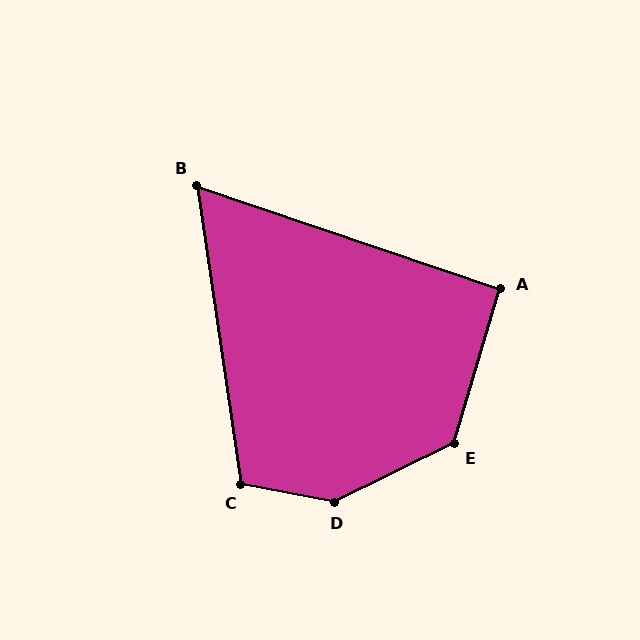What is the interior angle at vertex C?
Approximately 109 degrees (obtuse).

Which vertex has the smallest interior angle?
B, at approximately 63 degrees.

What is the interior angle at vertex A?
Approximately 92 degrees (approximately right).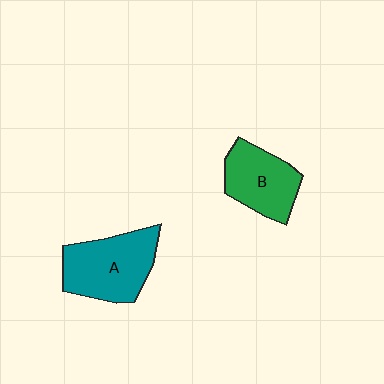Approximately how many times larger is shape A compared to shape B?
Approximately 1.3 times.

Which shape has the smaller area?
Shape B (green).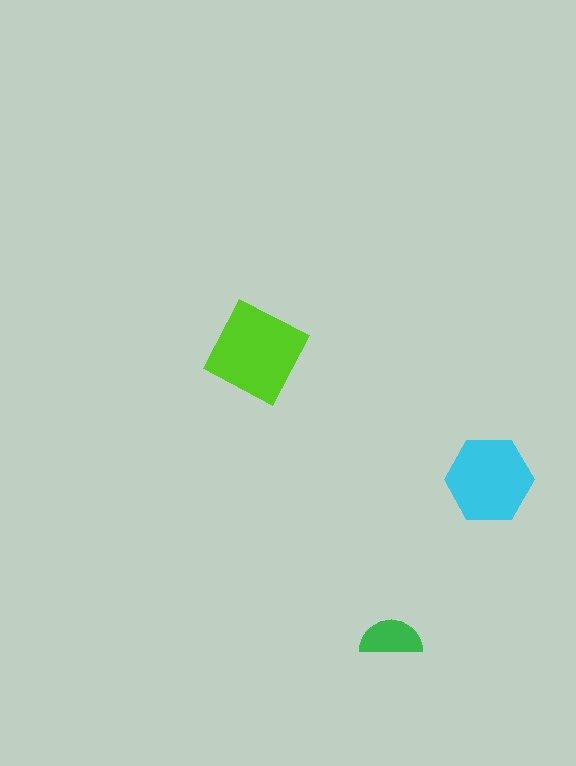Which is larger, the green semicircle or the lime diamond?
The lime diamond.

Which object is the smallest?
The green semicircle.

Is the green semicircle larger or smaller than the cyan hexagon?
Smaller.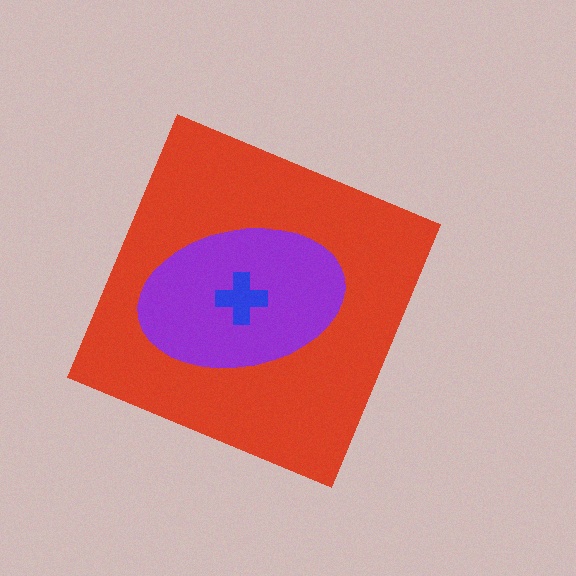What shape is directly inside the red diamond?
The purple ellipse.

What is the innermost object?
The blue cross.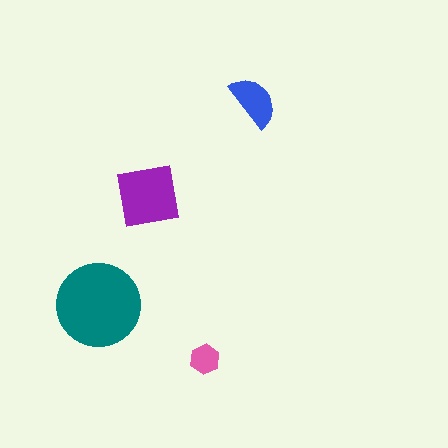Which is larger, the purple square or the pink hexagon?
The purple square.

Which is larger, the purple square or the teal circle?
The teal circle.